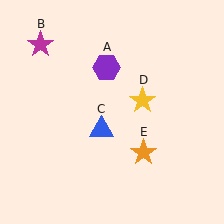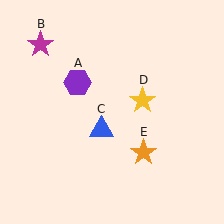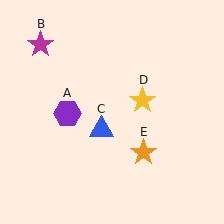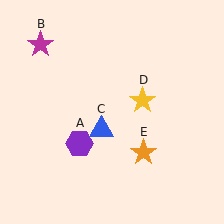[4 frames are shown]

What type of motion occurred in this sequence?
The purple hexagon (object A) rotated counterclockwise around the center of the scene.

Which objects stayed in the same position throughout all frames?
Magenta star (object B) and blue triangle (object C) and yellow star (object D) and orange star (object E) remained stationary.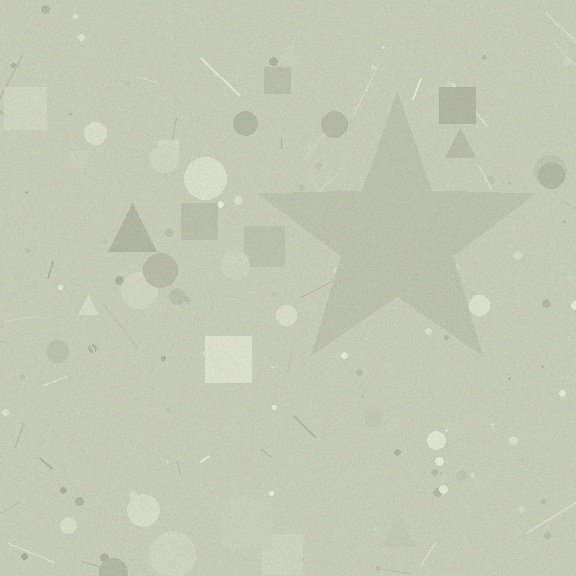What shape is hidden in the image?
A star is hidden in the image.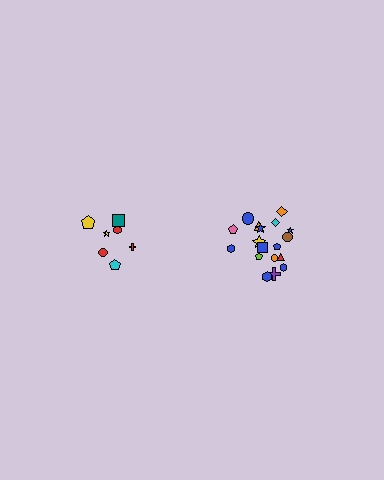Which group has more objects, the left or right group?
The right group.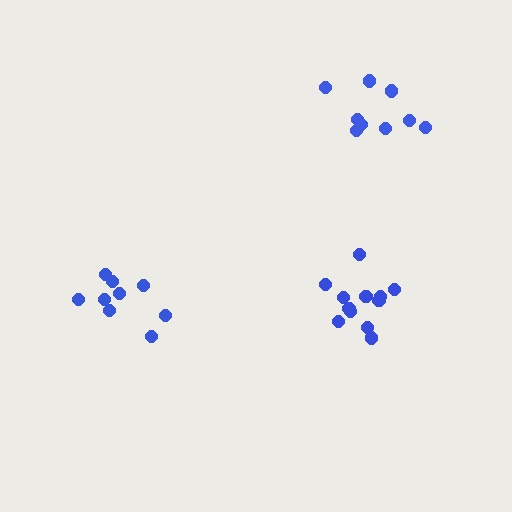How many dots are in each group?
Group 1: 12 dots, Group 2: 9 dots, Group 3: 9 dots (30 total).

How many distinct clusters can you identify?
There are 3 distinct clusters.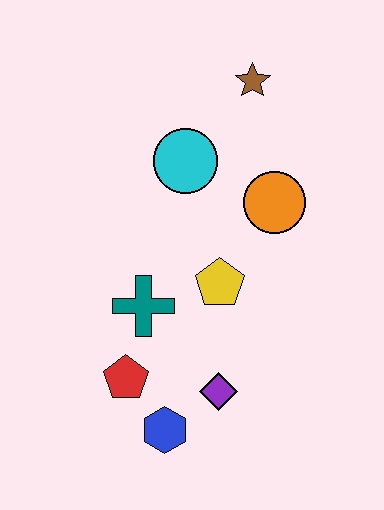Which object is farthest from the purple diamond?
The brown star is farthest from the purple diamond.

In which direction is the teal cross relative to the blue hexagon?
The teal cross is above the blue hexagon.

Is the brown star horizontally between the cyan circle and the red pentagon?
No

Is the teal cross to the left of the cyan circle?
Yes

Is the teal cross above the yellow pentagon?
No